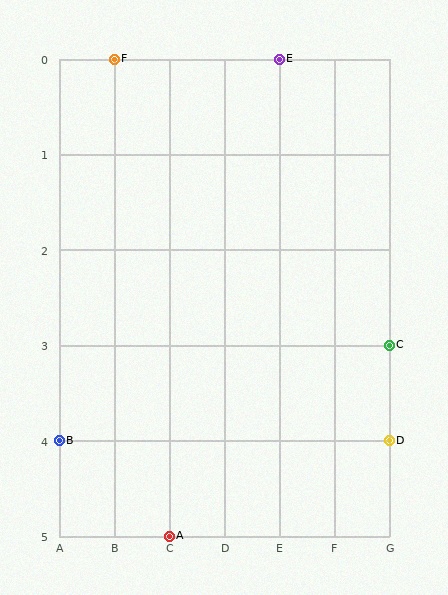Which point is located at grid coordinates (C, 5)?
Point A is at (C, 5).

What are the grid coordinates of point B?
Point B is at grid coordinates (A, 4).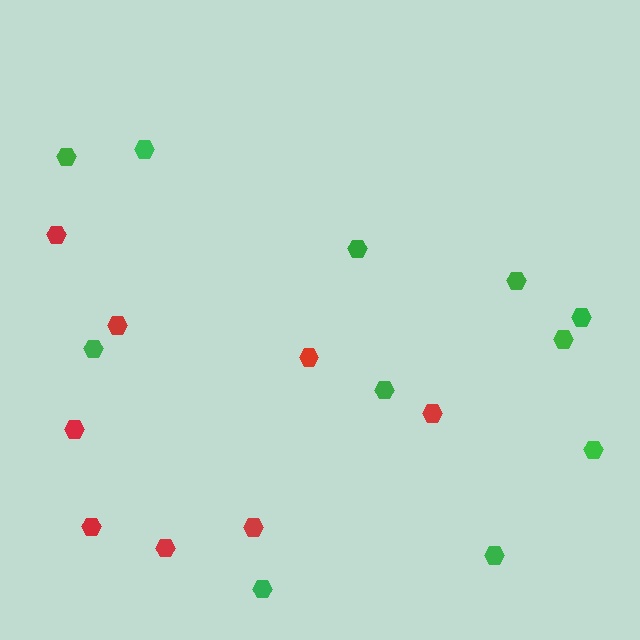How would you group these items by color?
There are 2 groups: one group of red hexagons (8) and one group of green hexagons (11).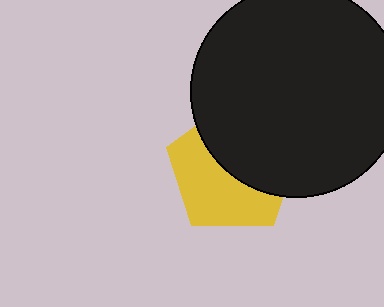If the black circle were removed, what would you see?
You would see the complete yellow pentagon.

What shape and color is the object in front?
The object in front is a black circle.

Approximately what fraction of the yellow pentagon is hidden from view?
Roughly 50% of the yellow pentagon is hidden behind the black circle.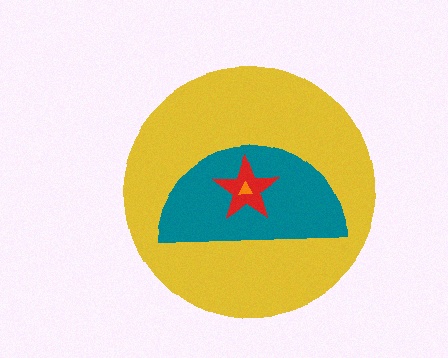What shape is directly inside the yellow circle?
The teal semicircle.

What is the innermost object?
The orange triangle.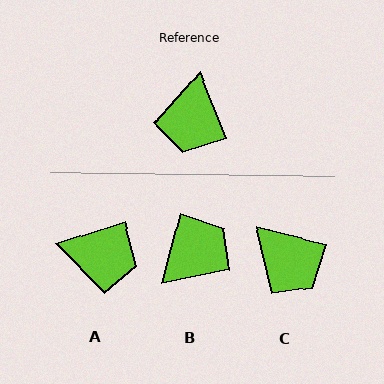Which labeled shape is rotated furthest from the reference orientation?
B, about 143 degrees away.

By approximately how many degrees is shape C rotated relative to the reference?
Approximately 55 degrees counter-clockwise.